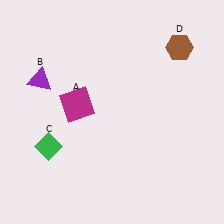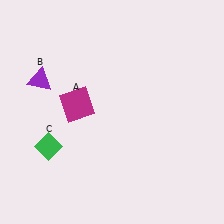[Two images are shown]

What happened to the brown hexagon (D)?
The brown hexagon (D) was removed in Image 2. It was in the top-right area of Image 1.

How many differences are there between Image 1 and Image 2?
There is 1 difference between the two images.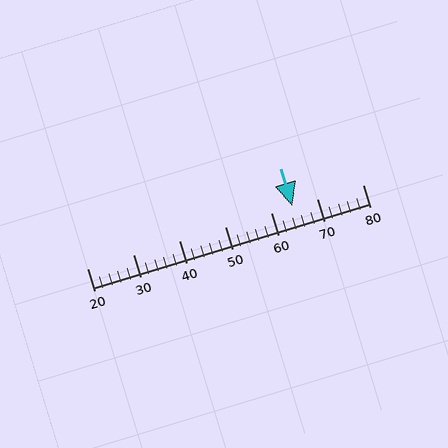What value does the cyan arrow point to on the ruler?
The cyan arrow points to approximately 65.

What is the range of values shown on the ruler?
The ruler shows values from 20 to 80.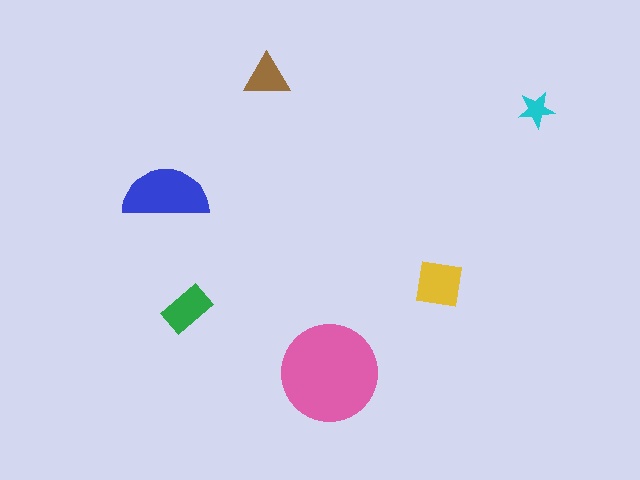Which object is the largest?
The pink circle.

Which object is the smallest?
The cyan star.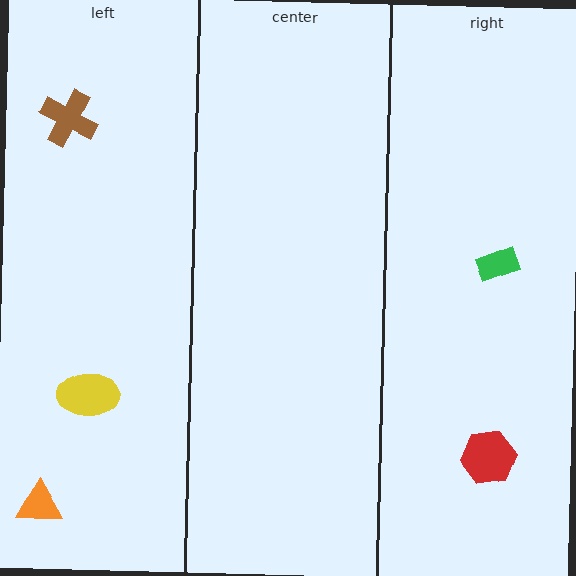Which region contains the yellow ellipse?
The left region.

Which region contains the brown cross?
The left region.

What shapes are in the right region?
The green rectangle, the red hexagon.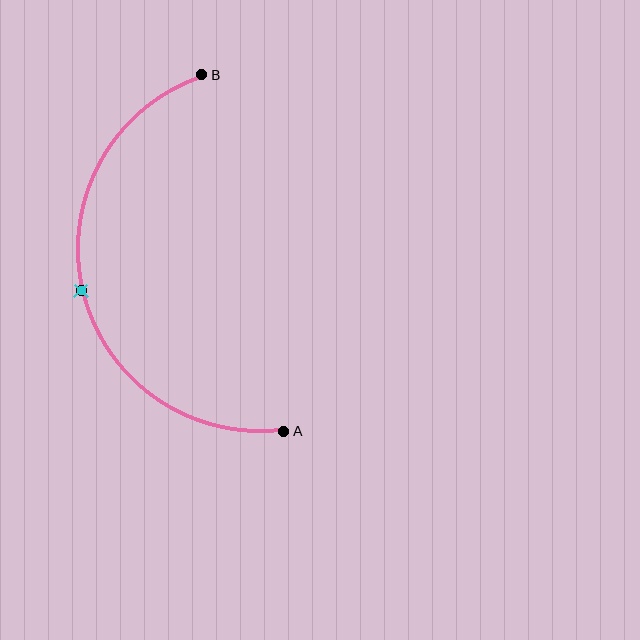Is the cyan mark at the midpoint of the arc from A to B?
Yes. The cyan mark lies on the arc at equal arc-length from both A and B — it is the arc midpoint.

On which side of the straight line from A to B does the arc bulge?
The arc bulges to the left of the straight line connecting A and B.